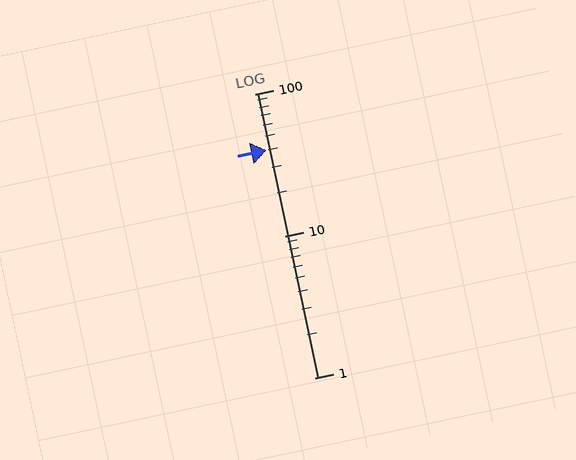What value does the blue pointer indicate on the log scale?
The pointer indicates approximately 40.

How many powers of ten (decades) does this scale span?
The scale spans 2 decades, from 1 to 100.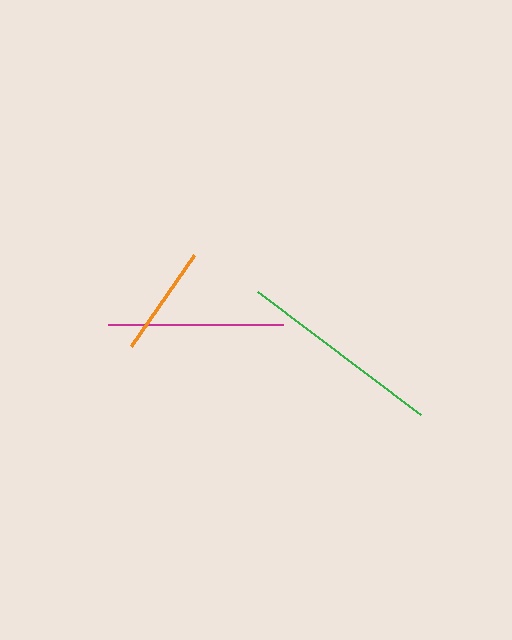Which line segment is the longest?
The green line is the longest at approximately 204 pixels.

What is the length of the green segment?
The green segment is approximately 204 pixels long.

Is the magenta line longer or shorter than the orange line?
The magenta line is longer than the orange line.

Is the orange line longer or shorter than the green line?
The green line is longer than the orange line.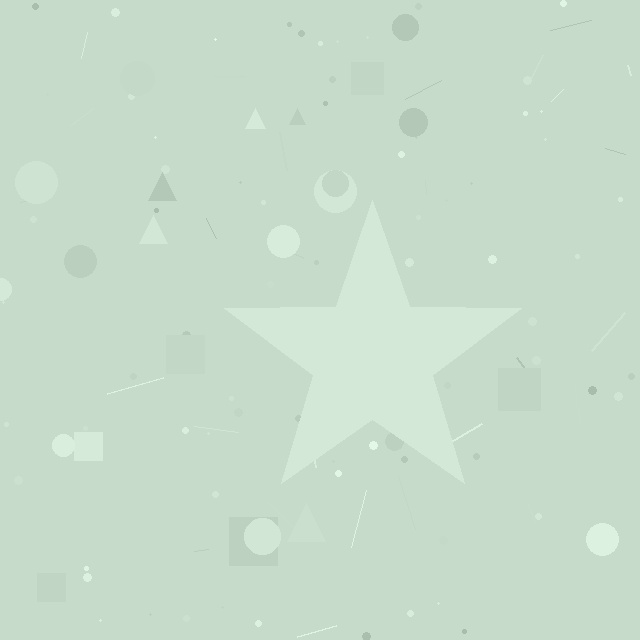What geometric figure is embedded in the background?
A star is embedded in the background.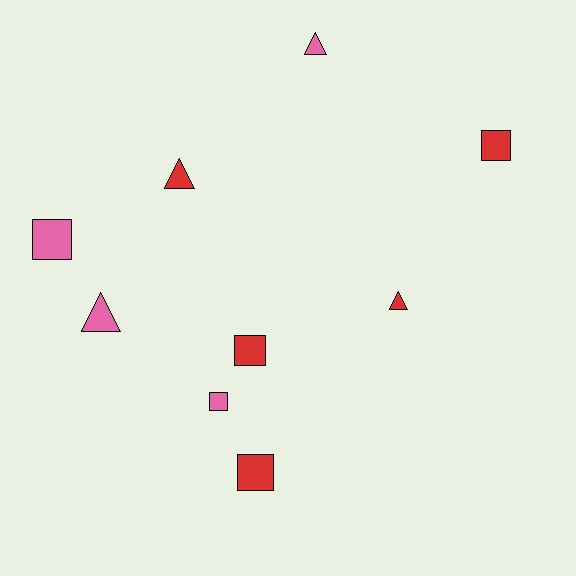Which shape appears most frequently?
Square, with 5 objects.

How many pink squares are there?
There are 2 pink squares.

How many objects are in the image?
There are 9 objects.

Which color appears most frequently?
Red, with 5 objects.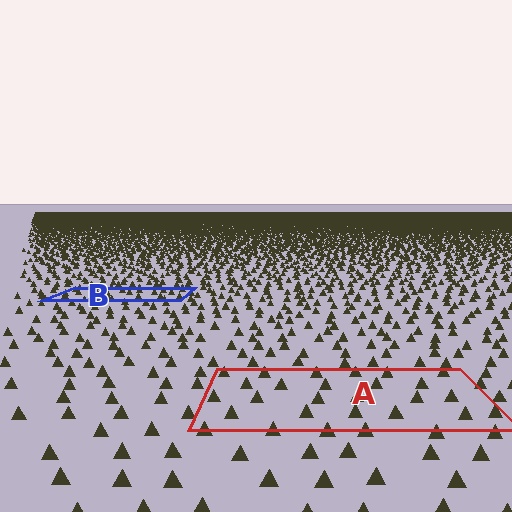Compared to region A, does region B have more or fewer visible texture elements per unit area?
Region B has more texture elements per unit area — they are packed more densely because it is farther away.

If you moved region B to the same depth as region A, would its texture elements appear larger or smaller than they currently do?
They would appear larger. At a closer depth, the same texture elements are projected at a bigger on-screen size.